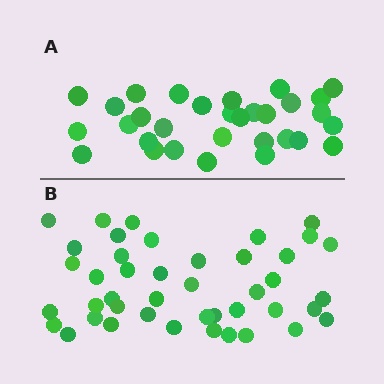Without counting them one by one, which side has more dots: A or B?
Region B (the bottom region) has more dots.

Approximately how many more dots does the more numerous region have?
Region B has roughly 12 or so more dots than region A.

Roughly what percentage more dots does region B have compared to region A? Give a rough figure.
About 40% more.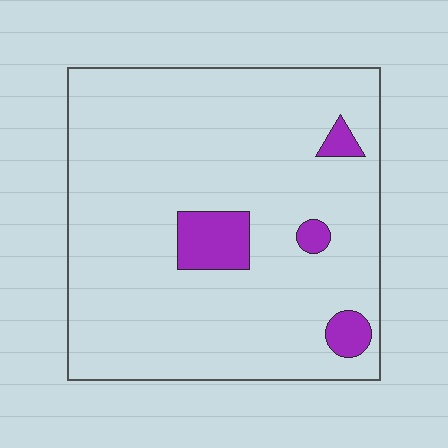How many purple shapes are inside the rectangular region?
4.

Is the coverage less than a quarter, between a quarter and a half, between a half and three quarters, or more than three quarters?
Less than a quarter.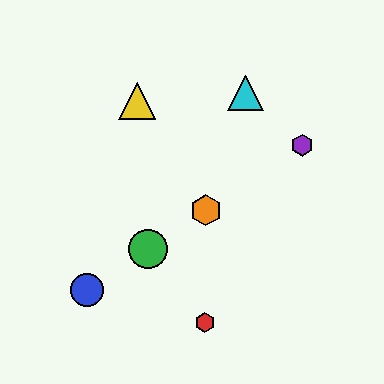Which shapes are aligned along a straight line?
The blue circle, the green circle, the purple hexagon, the orange hexagon are aligned along a straight line.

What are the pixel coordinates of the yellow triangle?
The yellow triangle is at (137, 101).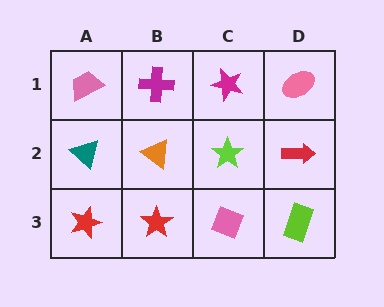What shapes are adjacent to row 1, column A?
A teal triangle (row 2, column A), a magenta cross (row 1, column B).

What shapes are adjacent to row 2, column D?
A pink ellipse (row 1, column D), a lime rectangle (row 3, column D), a lime star (row 2, column C).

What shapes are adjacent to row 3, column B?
An orange triangle (row 2, column B), a red star (row 3, column A), a pink diamond (row 3, column C).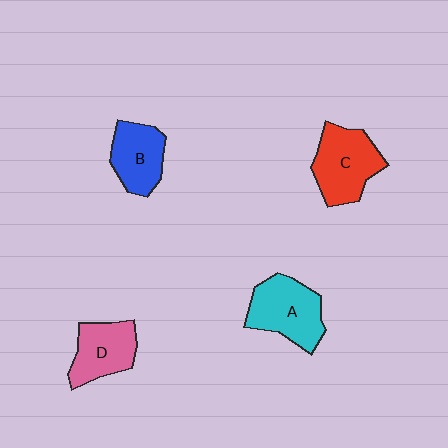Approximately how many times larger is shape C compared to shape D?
Approximately 1.3 times.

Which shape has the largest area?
Shape C (red).